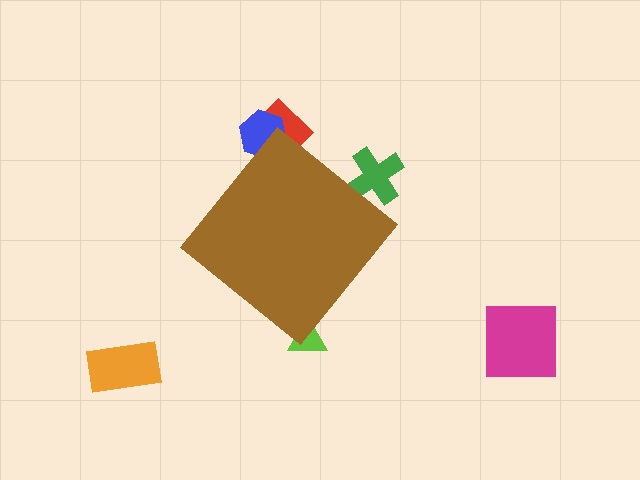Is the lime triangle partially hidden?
Yes, the lime triangle is partially hidden behind the brown diamond.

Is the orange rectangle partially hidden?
No, the orange rectangle is fully visible.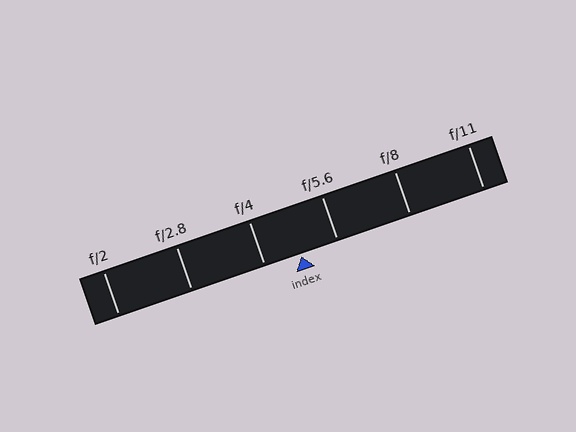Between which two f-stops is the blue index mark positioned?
The index mark is between f/4 and f/5.6.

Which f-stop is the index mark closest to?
The index mark is closest to f/4.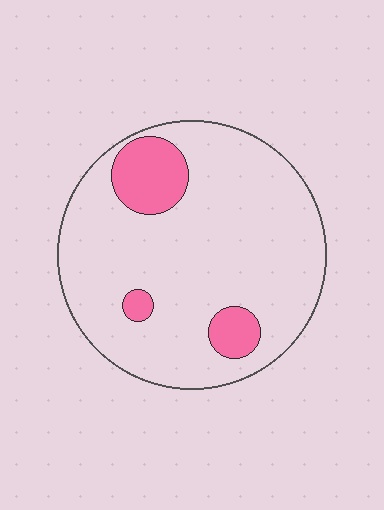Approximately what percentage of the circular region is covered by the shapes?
Approximately 15%.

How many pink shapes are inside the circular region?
3.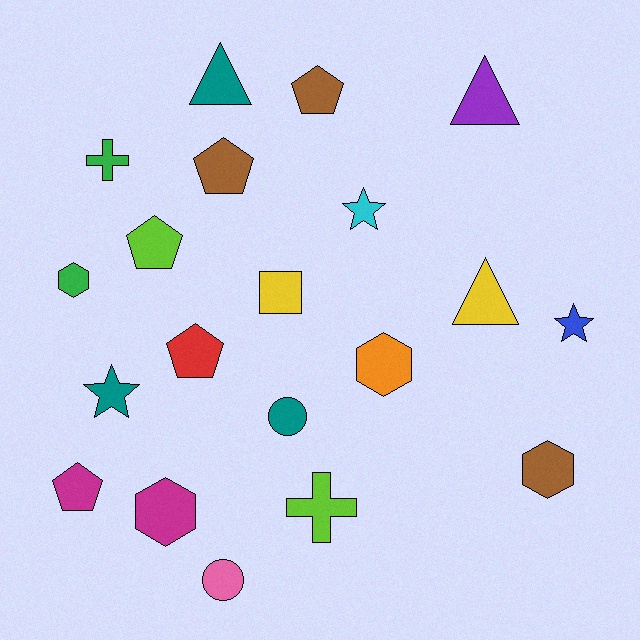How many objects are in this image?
There are 20 objects.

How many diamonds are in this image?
There are no diamonds.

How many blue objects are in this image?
There is 1 blue object.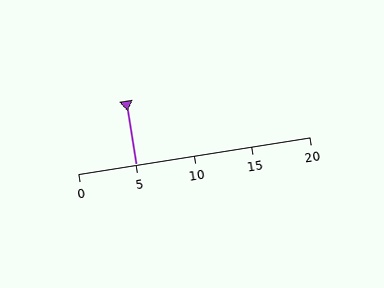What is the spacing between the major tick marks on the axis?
The major ticks are spaced 5 apart.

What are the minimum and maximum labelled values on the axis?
The axis runs from 0 to 20.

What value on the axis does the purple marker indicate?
The marker indicates approximately 5.